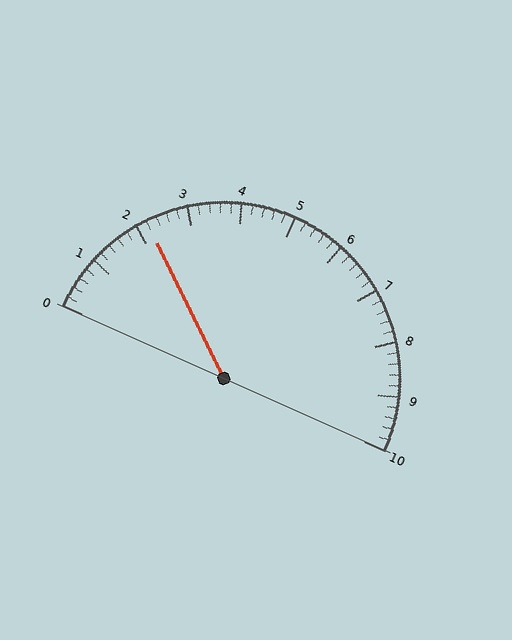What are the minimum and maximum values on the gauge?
The gauge ranges from 0 to 10.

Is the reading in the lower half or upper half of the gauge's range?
The reading is in the lower half of the range (0 to 10).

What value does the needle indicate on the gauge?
The needle indicates approximately 2.2.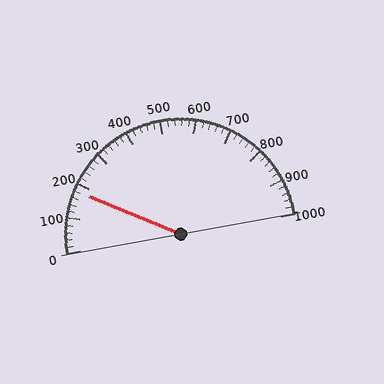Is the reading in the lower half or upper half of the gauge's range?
The reading is in the lower half of the range (0 to 1000).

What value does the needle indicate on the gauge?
The needle indicates approximately 180.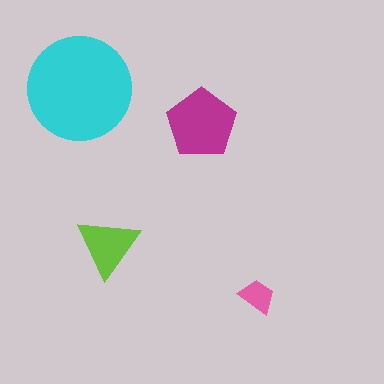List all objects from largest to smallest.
The cyan circle, the magenta pentagon, the lime triangle, the pink trapezoid.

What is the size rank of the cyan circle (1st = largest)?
1st.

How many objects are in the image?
There are 4 objects in the image.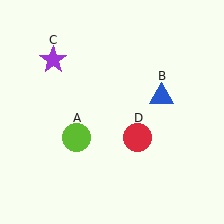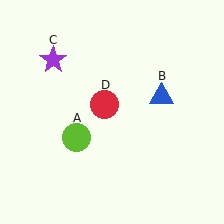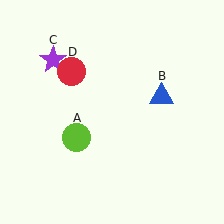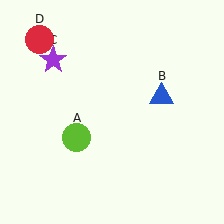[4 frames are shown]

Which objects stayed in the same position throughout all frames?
Lime circle (object A) and blue triangle (object B) and purple star (object C) remained stationary.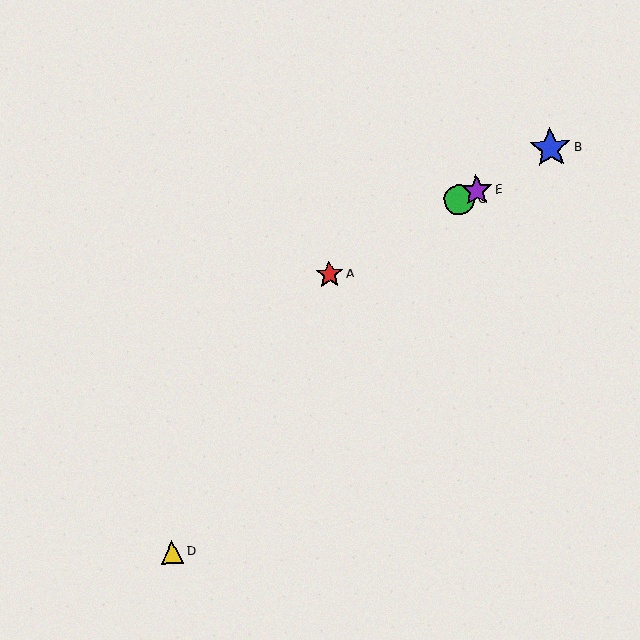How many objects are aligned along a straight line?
4 objects (A, B, C, E) are aligned along a straight line.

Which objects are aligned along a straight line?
Objects A, B, C, E are aligned along a straight line.